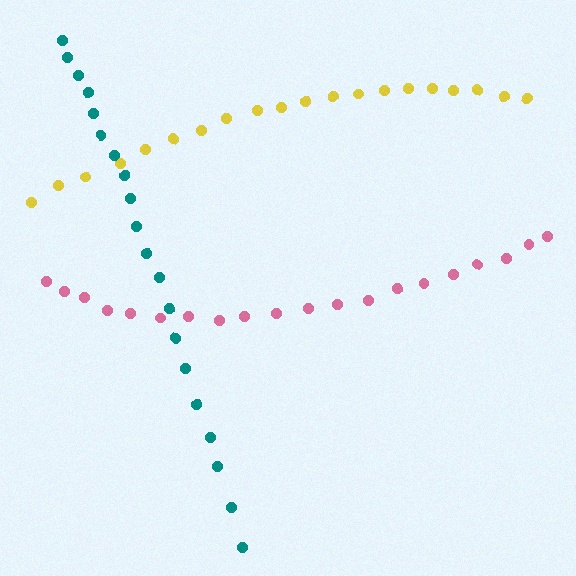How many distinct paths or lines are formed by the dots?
There are 3 distinct paths.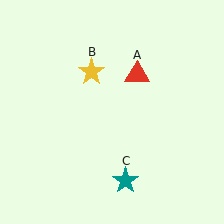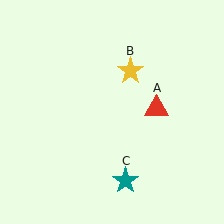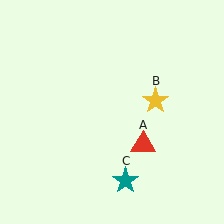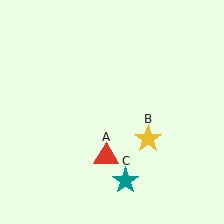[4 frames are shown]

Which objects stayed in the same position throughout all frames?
Teal star (object C) remained stationary.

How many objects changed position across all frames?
2 objects changed position: red triangle (object A), yellow star (object B).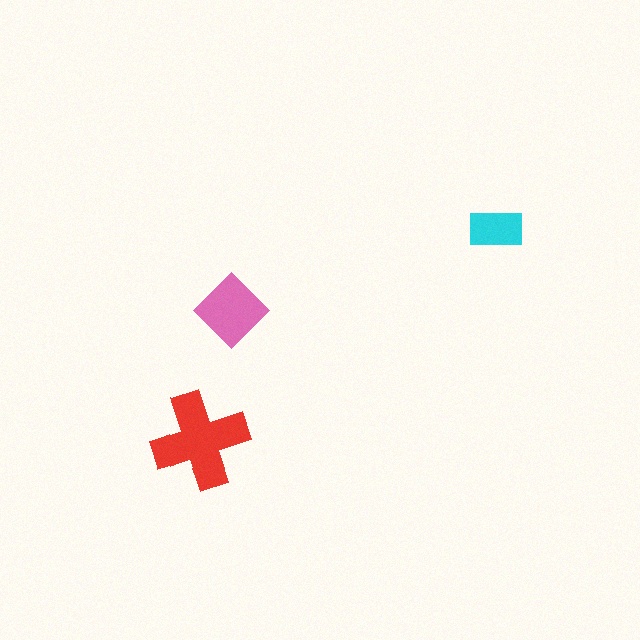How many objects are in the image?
There are 3 objects in the image.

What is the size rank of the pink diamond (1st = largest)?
2nd.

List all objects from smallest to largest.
The cyan rectangle, the pink diamond, the red cross.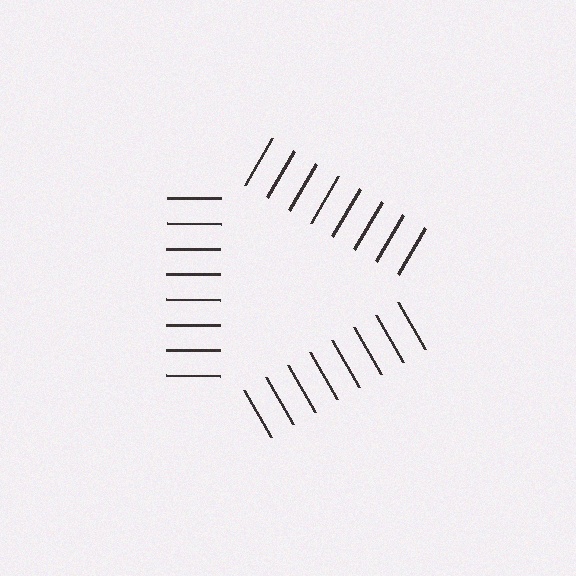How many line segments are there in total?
24 — 8 along each of the 3 edges.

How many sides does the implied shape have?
3 sides — the line-ends trace a triangle.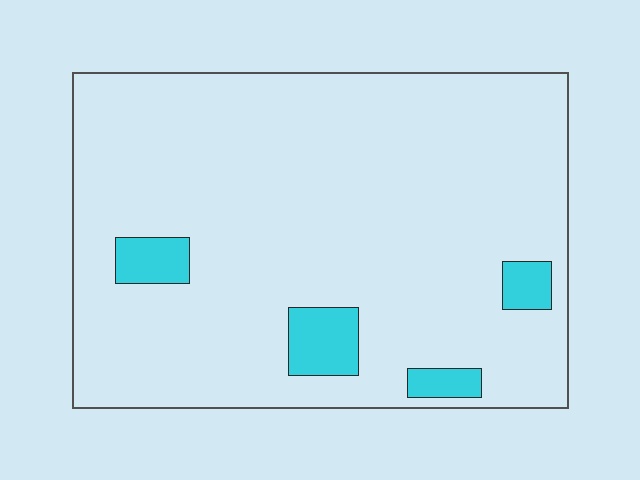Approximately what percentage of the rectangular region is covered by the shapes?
Approximately 10%.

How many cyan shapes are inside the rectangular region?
4.